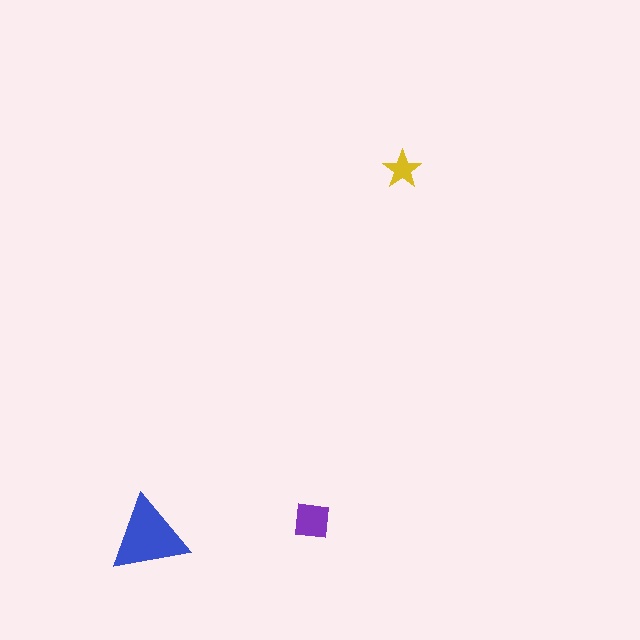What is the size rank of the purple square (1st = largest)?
2nd.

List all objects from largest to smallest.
The blue triangle, the purple square, the yellow star.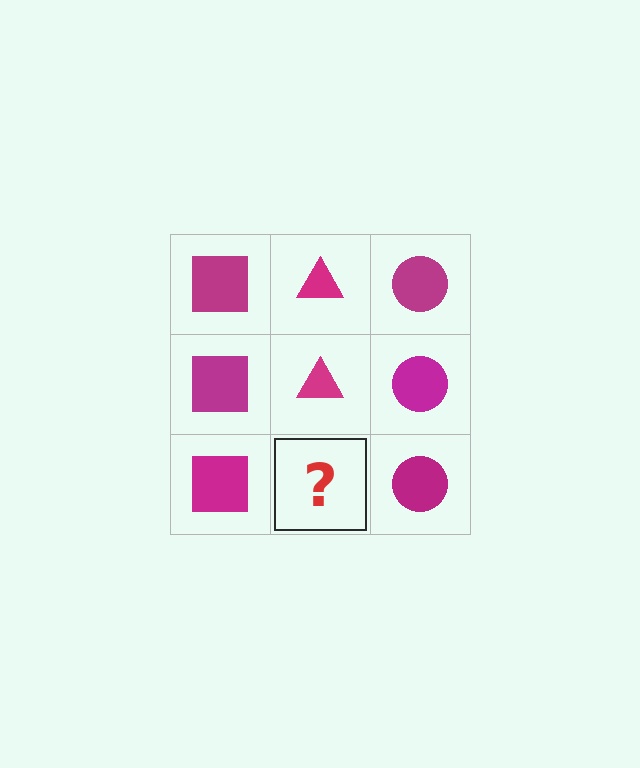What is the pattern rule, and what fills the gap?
The rule is that each column has a consistent shape. The gap should be filled with a magenta triangle.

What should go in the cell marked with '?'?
The missing cell should contain a magenta triangle.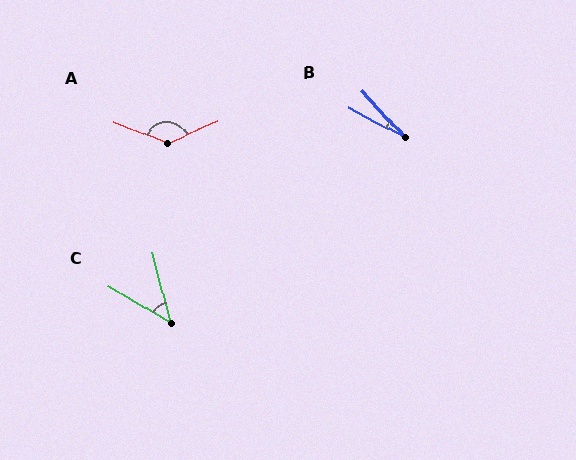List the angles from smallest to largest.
B (19°), C (45°), A (135°).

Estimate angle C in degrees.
Approximately 45 degrees.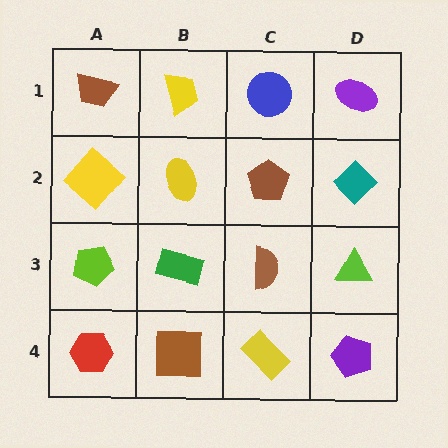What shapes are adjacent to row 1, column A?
A yellow diamond (row 2, column A), a yellow trapezoid (row 1, column B).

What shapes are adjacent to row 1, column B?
A yellow ellipse (row 2, column B), a brown trapezoid (row 1, column A), a blue circle (row 1, column C).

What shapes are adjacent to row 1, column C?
A brown pentagon (row 2, column C), a yellow trapezoid (row 1, column B), a purple ellipse (row 1, column D).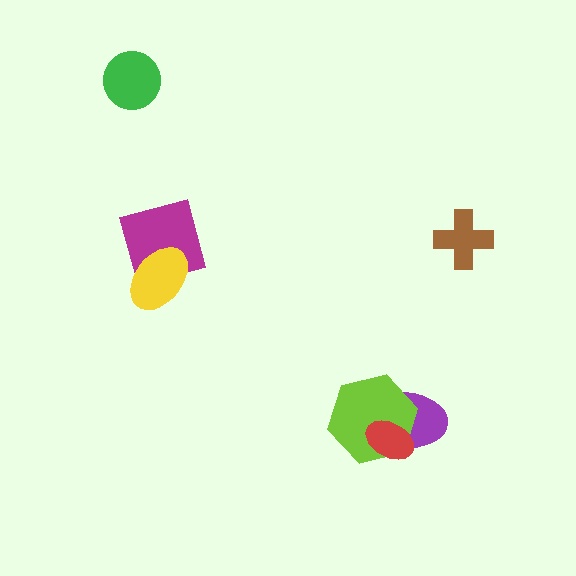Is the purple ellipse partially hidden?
Yes, it is partially covered by another shape.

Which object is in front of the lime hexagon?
The red ellipse is in front of the lime hexagon.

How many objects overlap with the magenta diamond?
1 object overlaps with the magenta diamond.